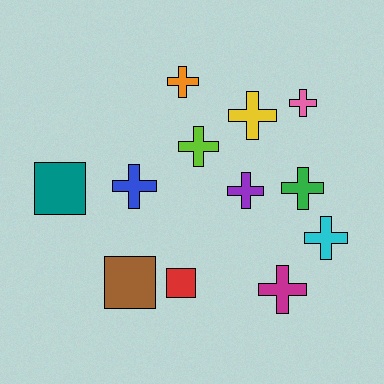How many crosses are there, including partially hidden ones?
There are 9 crosses.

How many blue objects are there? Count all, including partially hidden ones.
There is 1 blue object.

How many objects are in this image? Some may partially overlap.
There are 12 objects.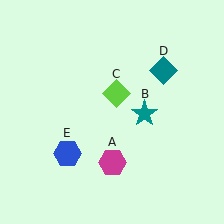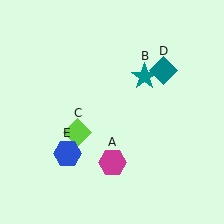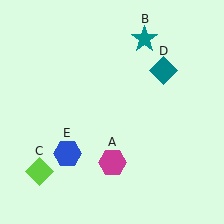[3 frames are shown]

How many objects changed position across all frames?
2 objects changed position: teal star (object B), lime diamond (object C).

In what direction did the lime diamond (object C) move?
The lime diamond (object C) moved down and to the left.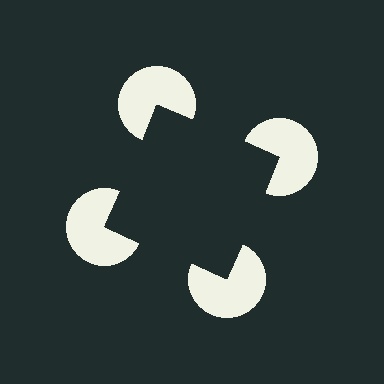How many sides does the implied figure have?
4 sides.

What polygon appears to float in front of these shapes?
An illusory square — its edges are inferred from the aligned wedge cuts in the pac-man discs, not physically drawn.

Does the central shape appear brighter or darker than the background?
It typically appears slightly darker than the background, even though no actual brightness change is drawn.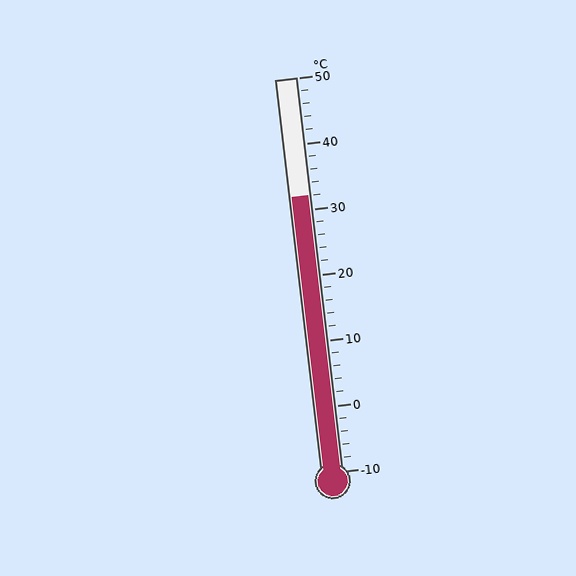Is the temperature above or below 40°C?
The temperature is below 40°C.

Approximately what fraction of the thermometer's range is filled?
The thermometer is filled to approximately 70% of its range.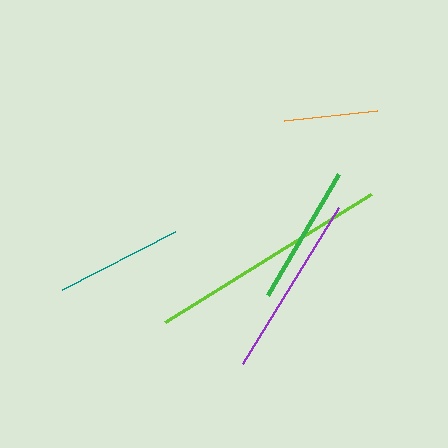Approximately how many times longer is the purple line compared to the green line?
The purple line is approximately 1.3 times the length of the green line.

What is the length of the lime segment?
The lime segment is approximately 242 pixels long.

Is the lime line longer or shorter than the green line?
The lime line is longer than the green line.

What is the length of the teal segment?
The teal segment is approximately 127 pixels long.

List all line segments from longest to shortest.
From longest to shortest: lime, purple, green, teal, orange.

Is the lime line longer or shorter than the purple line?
The lime line is longer than the purple line.